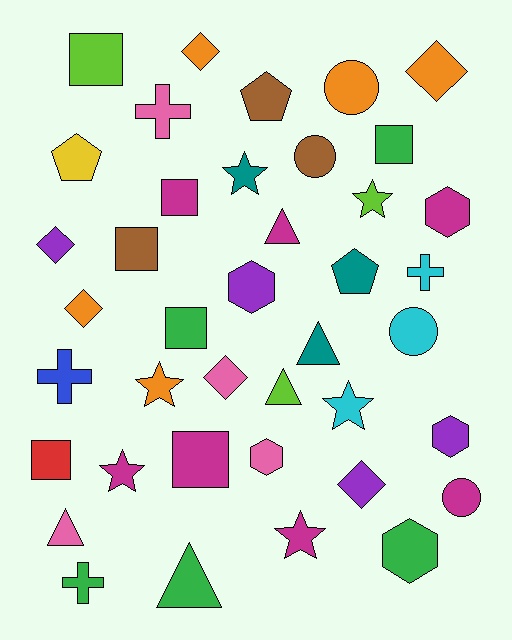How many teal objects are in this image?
There are 3 teal objects.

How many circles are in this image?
There are 4 circles.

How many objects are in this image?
There are 40 objects.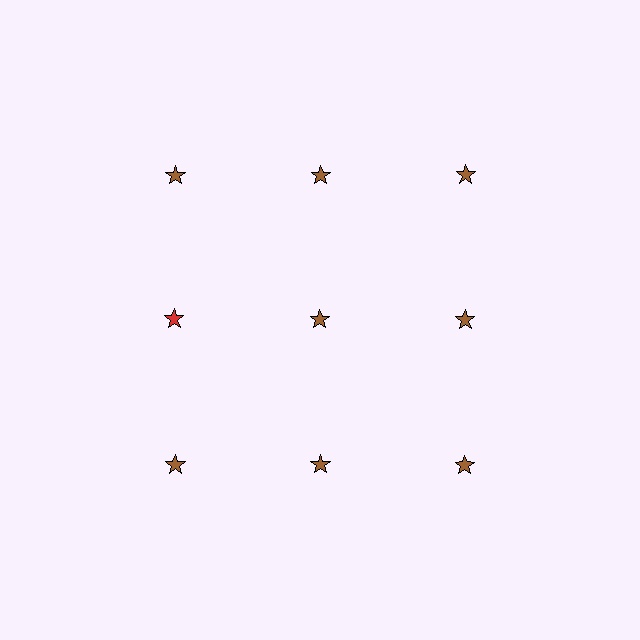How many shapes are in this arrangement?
There are 9 shapes arranged in a grid pattern.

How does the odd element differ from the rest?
It has a different color: red instead of brown.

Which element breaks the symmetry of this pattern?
The red star in the second row, leftmost column breaks the symmetry. All other shapes are brown stars.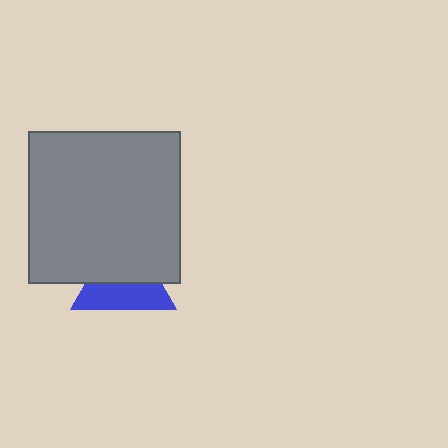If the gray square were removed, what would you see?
You would see the complete blue triangle.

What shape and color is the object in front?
The object in front is a gray square.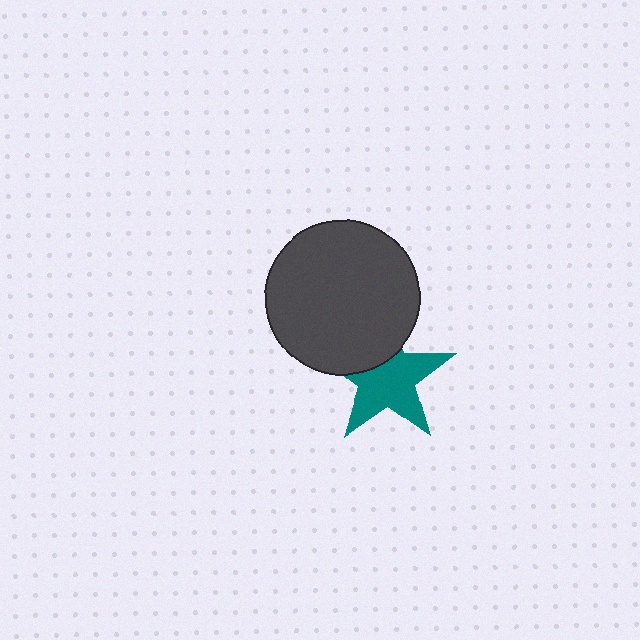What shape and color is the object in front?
The object in front is a dark gray circle.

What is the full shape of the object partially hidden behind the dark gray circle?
The partially hidden object is a teal star.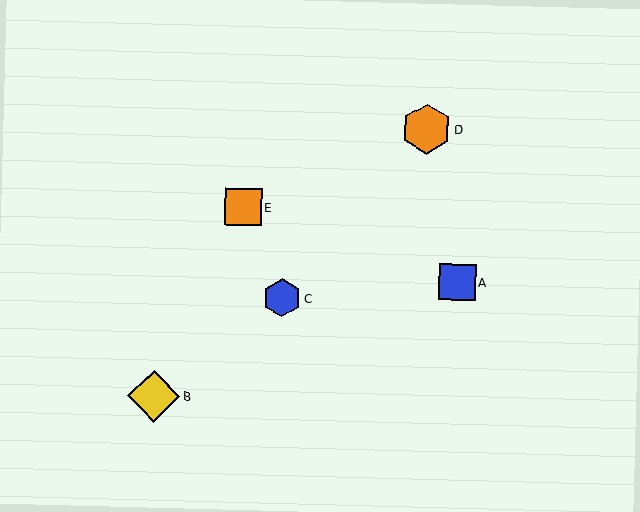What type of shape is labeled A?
Shape A is a blue square.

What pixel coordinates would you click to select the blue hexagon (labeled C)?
Click at (282, 298) to select the blue hexagon C.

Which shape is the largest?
The yellow diamond (labeled B) is the largest.